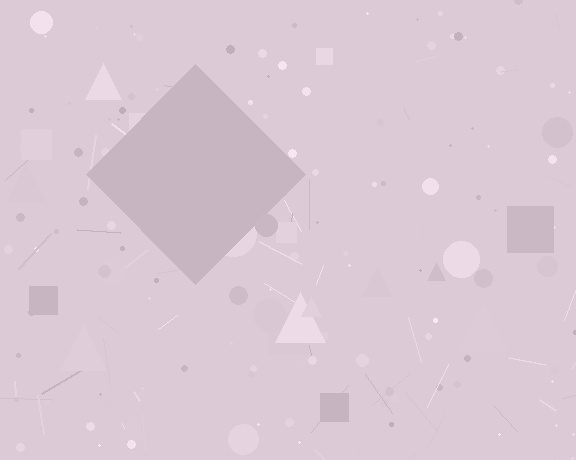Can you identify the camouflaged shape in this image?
The camouflaged shape is a diamond.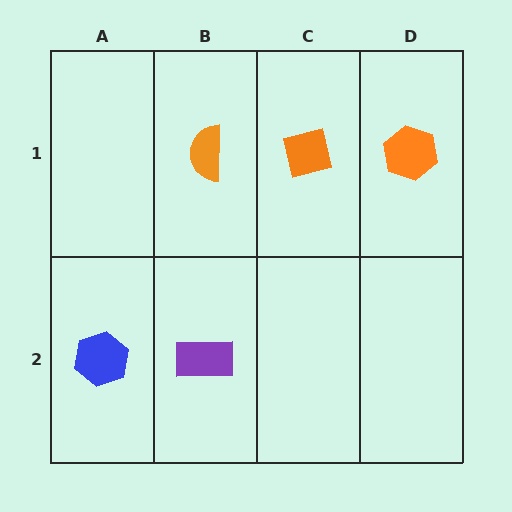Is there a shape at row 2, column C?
No, that cell is empty.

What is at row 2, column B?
A purple rectangle.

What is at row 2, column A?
A blue hexagon.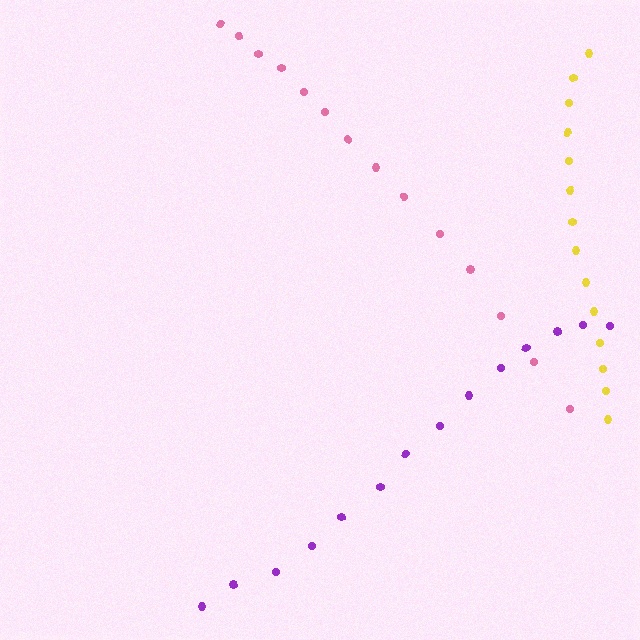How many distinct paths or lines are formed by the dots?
There are 3 distinct paths.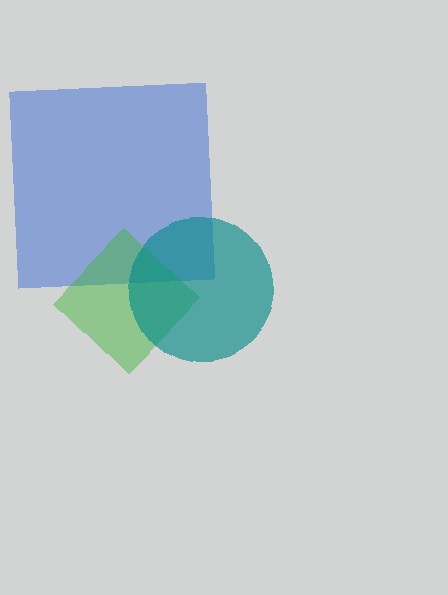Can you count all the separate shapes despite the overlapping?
Yes, there are 3 separate shapes.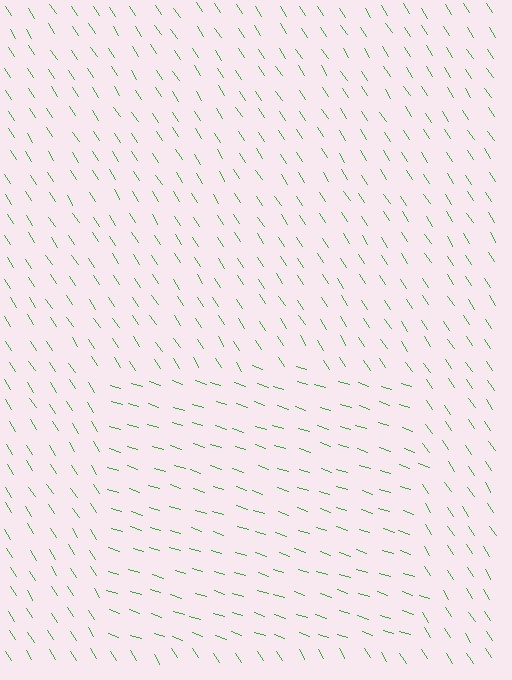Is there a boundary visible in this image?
Yes, there is a texture boundary formed by a change in line orientation.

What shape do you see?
I see a rectangle.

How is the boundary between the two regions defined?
The boundary is defined purely by a change in line orientation (approximately 39 degrees difference). All lines are the same color and thickness.